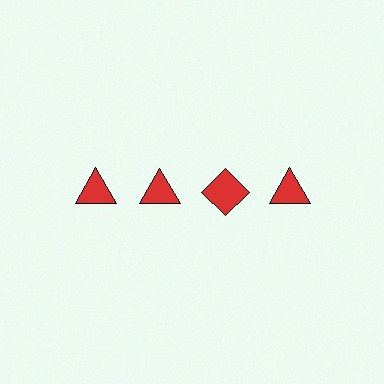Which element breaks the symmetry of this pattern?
The red diamond in the top row, center column breaks the symmetry. All other shapes are red triangles.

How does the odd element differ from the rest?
It has a different shape: diamond instead of triangle.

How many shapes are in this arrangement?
There are 4 shapes arranged in a grid pattern.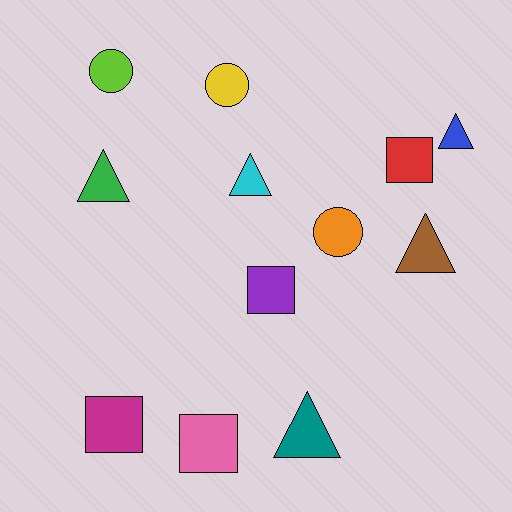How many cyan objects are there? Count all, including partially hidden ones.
There is 1 cyan object.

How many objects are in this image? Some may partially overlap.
There are 12 objects.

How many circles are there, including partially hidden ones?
There are 3 circles.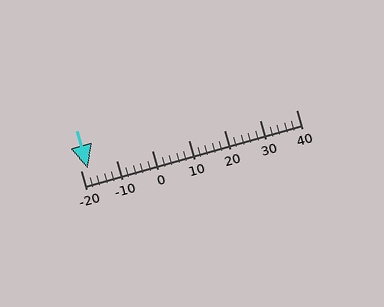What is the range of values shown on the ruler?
The ruler shows values from -20 to 40.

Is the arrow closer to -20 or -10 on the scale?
The arrow is closer to -20.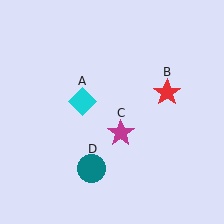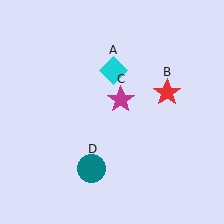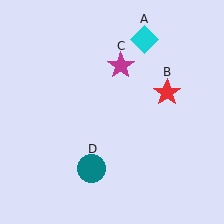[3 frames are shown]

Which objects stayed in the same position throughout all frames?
Red star (object B) and teal circle (object D) remained stationary.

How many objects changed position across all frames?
2 objects changed position: cyan diamond (object A), magenta star (object C).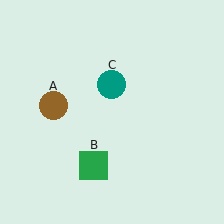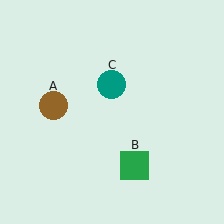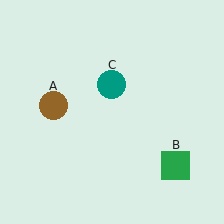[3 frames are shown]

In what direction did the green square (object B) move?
The green square (object B) moved right.